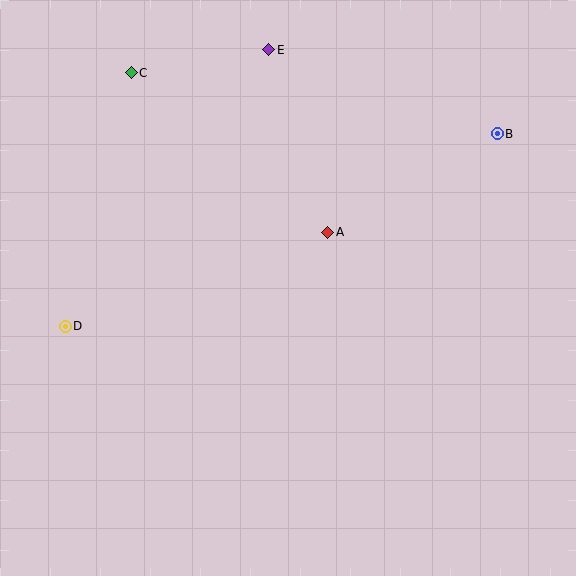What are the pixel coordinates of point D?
Point D is at (65, 326).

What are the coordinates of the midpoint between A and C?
The midpoint between A and C is at (229, 153).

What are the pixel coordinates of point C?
Point C is at (131, 73).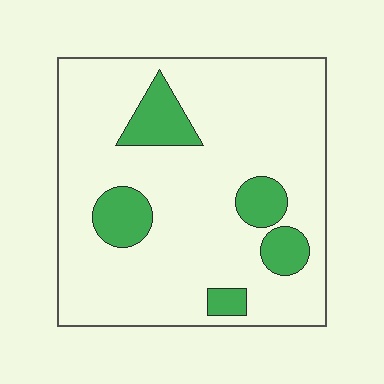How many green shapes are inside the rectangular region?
5.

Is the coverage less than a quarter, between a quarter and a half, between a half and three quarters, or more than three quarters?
Less than a quarter.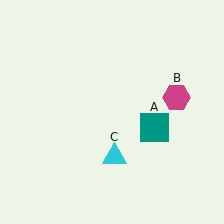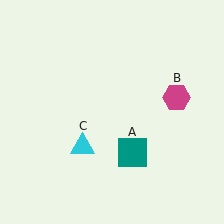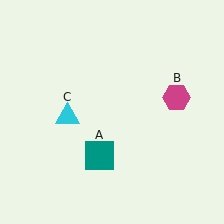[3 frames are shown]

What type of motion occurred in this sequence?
The teal square (object A), cyan triangle (object C) rotated clockwise around the center of the scene.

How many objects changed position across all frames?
2 objects changed position: teal square (object A), cyan triangle (object C).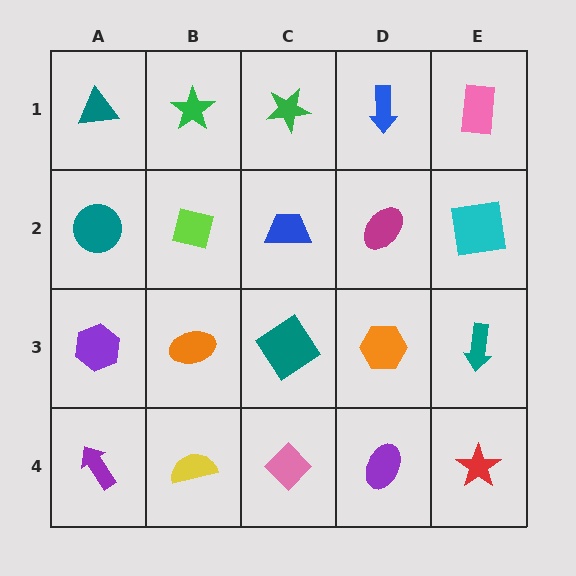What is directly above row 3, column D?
A magenta ellipse.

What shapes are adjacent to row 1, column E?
A cyan square (row 2, column E), a blue arrow (row 1, column D).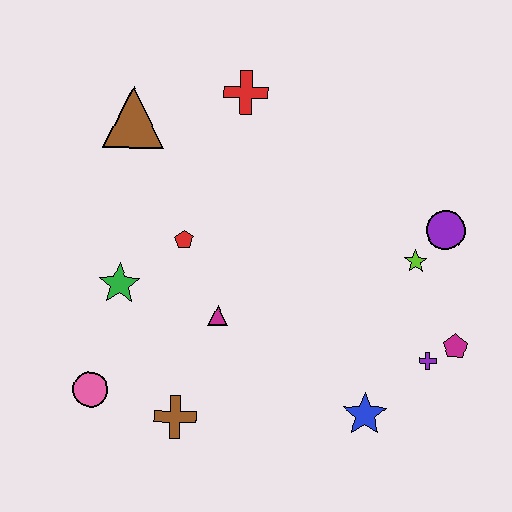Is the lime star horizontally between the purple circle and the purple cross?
No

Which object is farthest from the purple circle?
The pink circle is farthest from the purple circle.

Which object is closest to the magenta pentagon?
The purple cross is closest to the magenta pentagon.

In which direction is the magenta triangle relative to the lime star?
The magenta triangle is to the left of the lime star.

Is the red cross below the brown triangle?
No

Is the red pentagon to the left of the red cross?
Yes